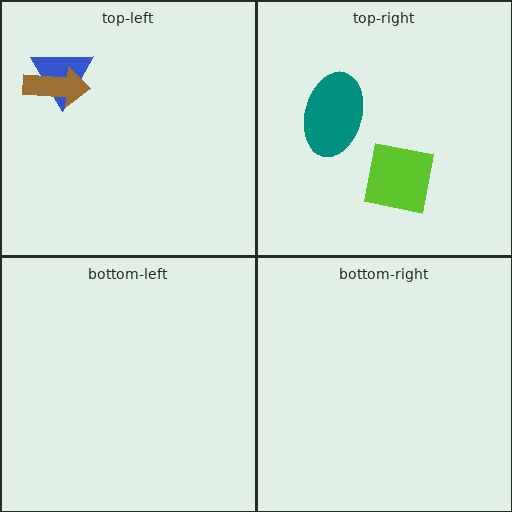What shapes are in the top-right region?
The teal ellipse, the lime square.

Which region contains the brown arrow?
The top-left region.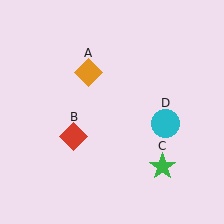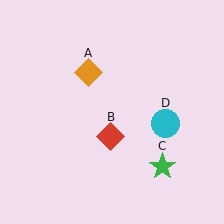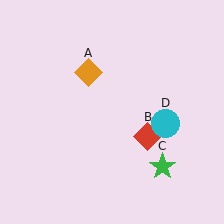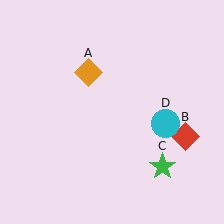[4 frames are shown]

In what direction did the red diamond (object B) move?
The red diamond (object B) moved right.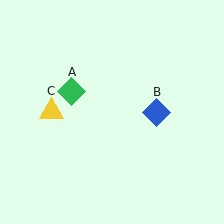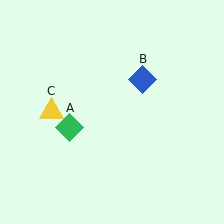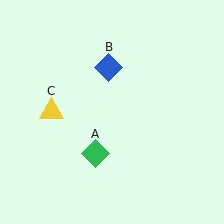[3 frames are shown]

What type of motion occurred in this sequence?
The green diamond (object A), blue diamond (object B) rotated counterclockwise around the center of the scene.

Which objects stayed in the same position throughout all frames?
Yellow triangle (object C) remained stationary.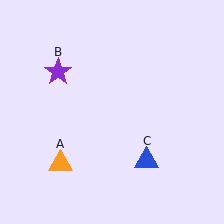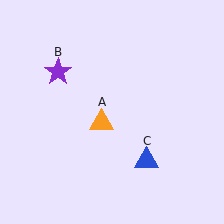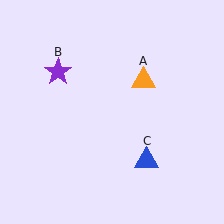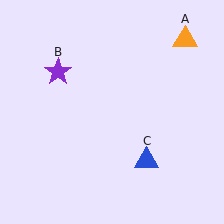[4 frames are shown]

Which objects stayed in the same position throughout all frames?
Purple star (object B) and blue triangle (object C) remained stationary.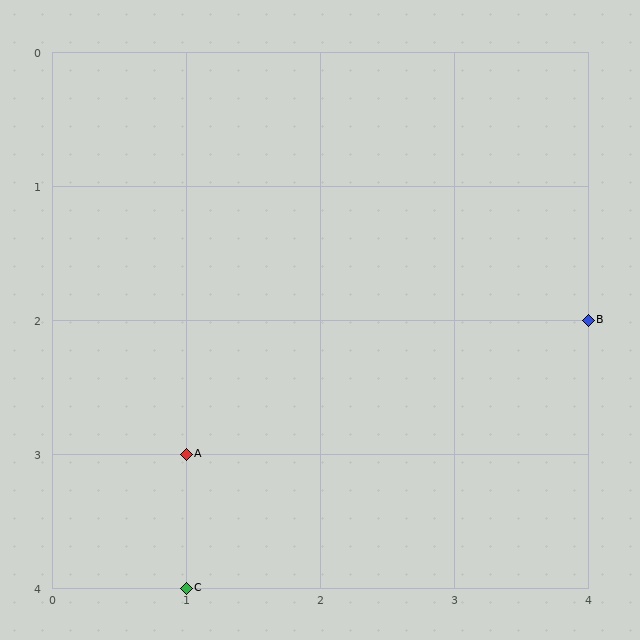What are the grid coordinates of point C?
Point C is at grid coordinates (1, 4).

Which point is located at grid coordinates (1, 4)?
Point C is at (1, 4).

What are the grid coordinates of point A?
Point A is at grid coordinates (1, 3).